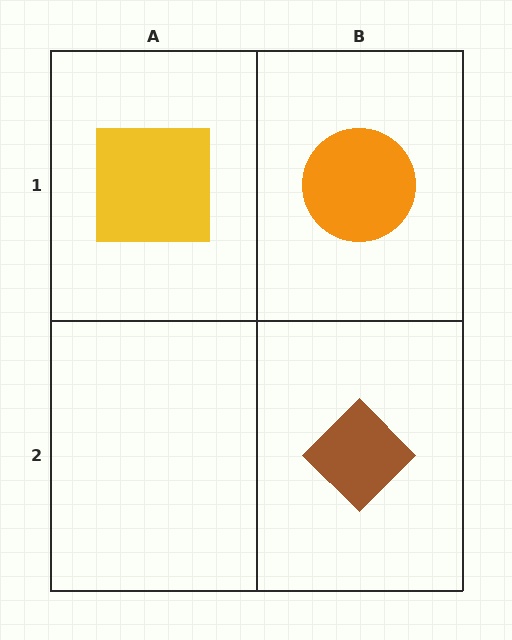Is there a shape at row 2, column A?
No, that cell is empty.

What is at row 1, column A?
A yellow square.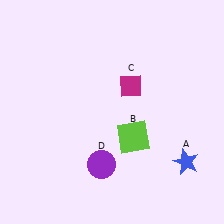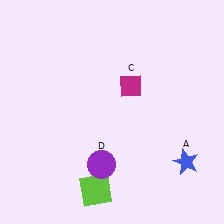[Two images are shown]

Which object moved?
The lime square (B) moved down.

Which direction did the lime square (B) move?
The lime square (B) moved down.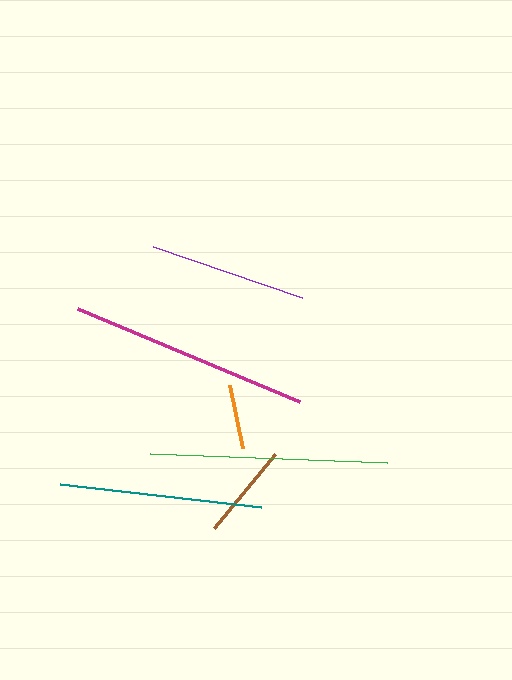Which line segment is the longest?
The magenta line is the longest at approximately 241 pixels.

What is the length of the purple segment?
The purple segment is approximately 157 pixels long.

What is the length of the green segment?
The green segment is approximately 237 pixels long.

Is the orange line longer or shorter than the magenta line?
The magenta line is longer than the orange line.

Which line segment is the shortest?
The orange line is the shortest at approximately 64 pixels.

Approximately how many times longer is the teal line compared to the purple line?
The teal line is approximately 1.3 times the length of the purple line.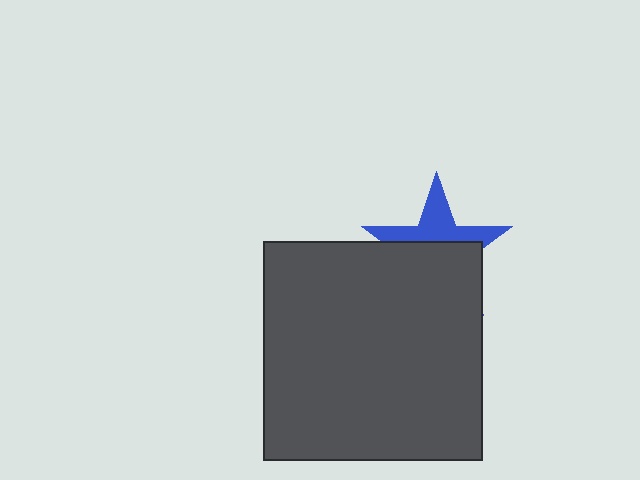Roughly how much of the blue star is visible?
A small part of it is visible (roughly 42%).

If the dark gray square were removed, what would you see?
You would see the complete blue star.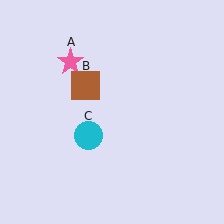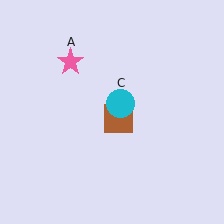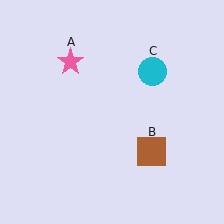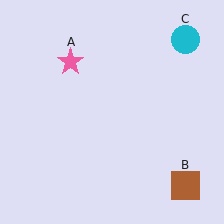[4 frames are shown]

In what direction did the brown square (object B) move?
The brown square (object B) moved down and to the right.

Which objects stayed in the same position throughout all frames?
Pink star (object A) remained stationary.